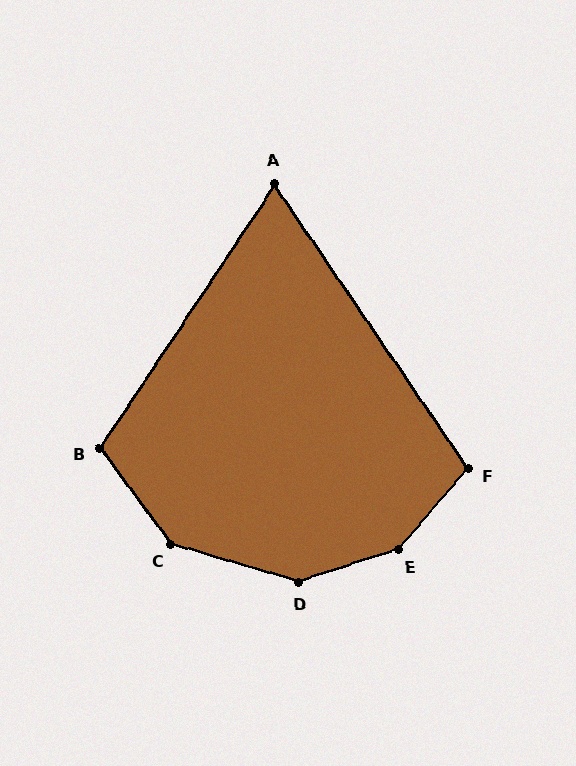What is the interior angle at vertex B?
Approximately 110 degrees (obtuse).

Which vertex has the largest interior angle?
E, at approximately 149 degrees.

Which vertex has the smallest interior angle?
A, at approximately 68 degrees.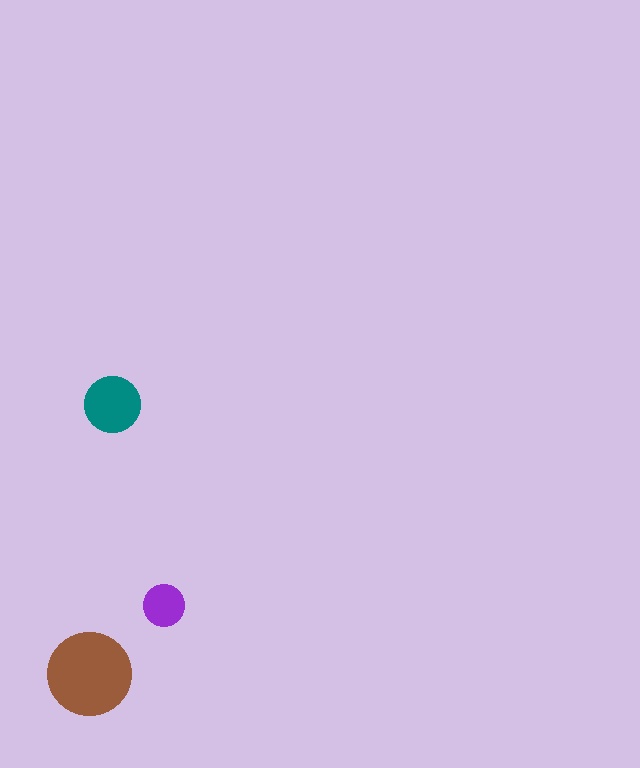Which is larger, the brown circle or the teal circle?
The brown one.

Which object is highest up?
The teal circle is topmost.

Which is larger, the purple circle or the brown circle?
The brown one.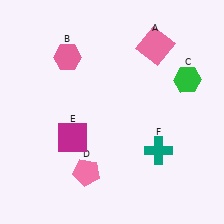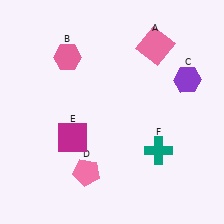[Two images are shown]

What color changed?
The hexagon (C) changed from green in Image 1 to purple in Image 2.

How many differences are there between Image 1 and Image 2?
There is 1 difference between the two images.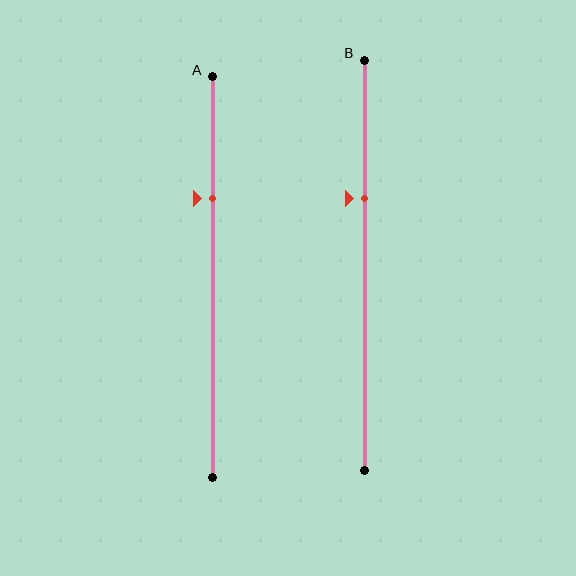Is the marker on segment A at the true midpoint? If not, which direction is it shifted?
No, the marker on segment A is shifted upward by about 20% of the segment length.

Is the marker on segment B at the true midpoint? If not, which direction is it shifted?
No, the marker on segment B is shifted upward by about 16% of the segment length.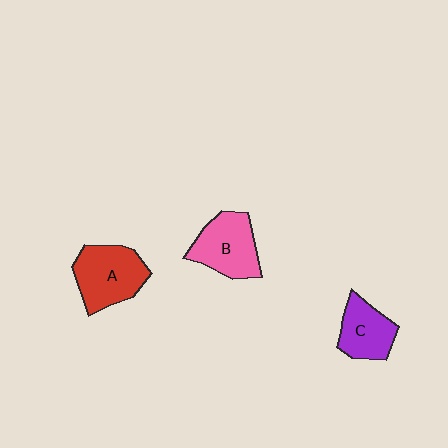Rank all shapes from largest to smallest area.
From largest to smallest: A (red), B (pink), C (purple).